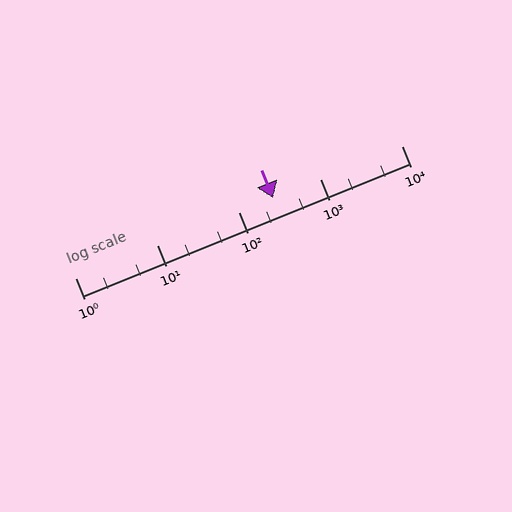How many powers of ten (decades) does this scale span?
The scale spans 4 decades, from 1 to 10000.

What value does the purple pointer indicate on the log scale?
The pointer indicates approximately 270.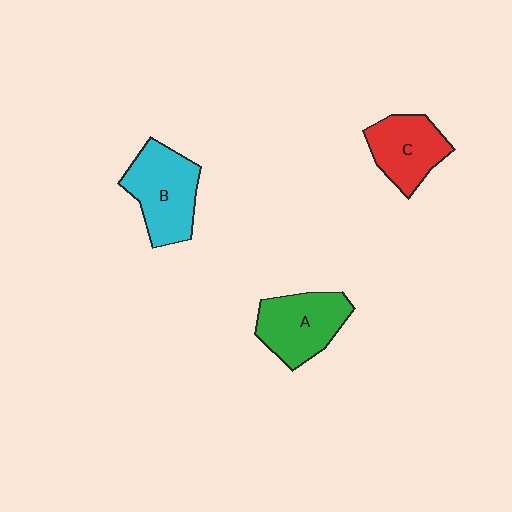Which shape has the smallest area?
Shape C (red).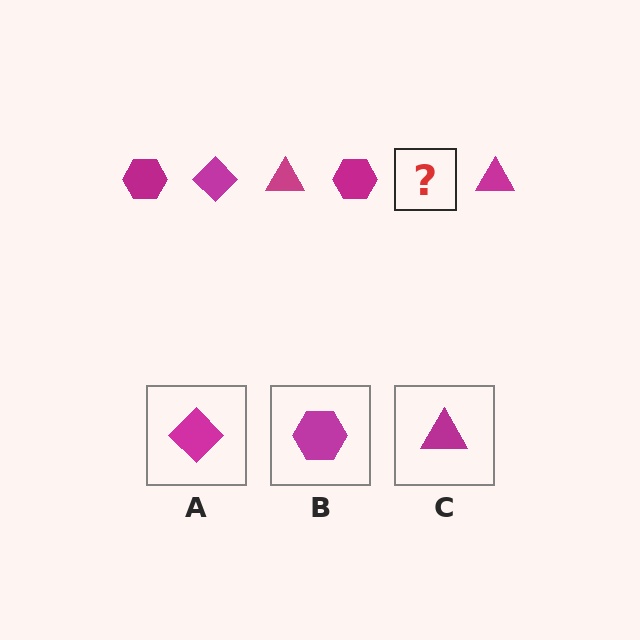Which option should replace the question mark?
Option A.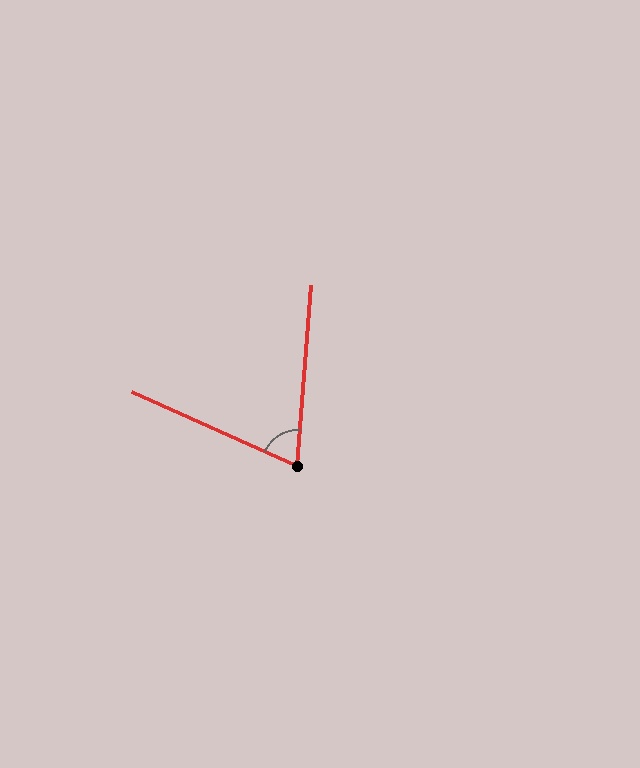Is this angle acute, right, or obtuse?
It is acute.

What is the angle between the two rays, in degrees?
Approximately 70 degrees.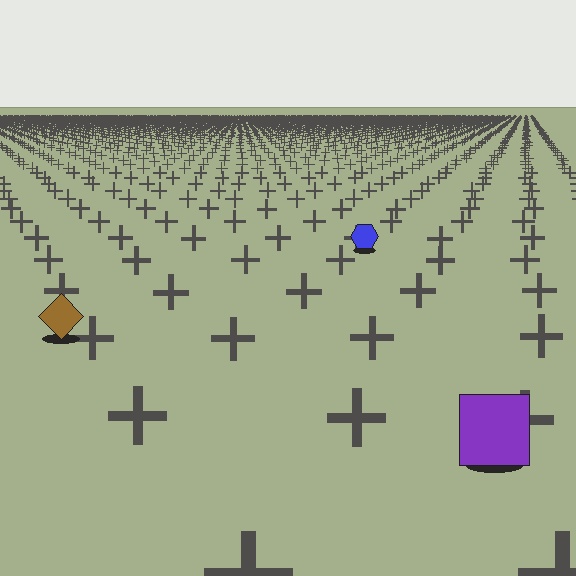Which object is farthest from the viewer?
The blue hexagon is farthest from the viewer. It appears smaller and the ground texture around it is denser.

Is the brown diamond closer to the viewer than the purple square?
No. The purple square is closer — you can tell from the texture gradient: the ground texture is coarser near it.